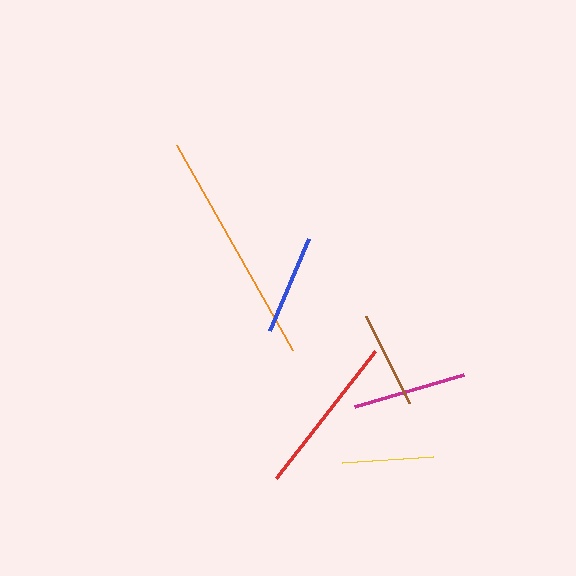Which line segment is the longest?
The orange line is the longest at approximately 236 pixels.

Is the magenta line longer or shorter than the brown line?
The magenta line is longer than the brown line.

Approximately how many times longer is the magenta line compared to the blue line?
The magenta line is approximately 1.1 times the length of the blue line.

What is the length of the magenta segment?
The magenta segment is approximately 114 pixels long.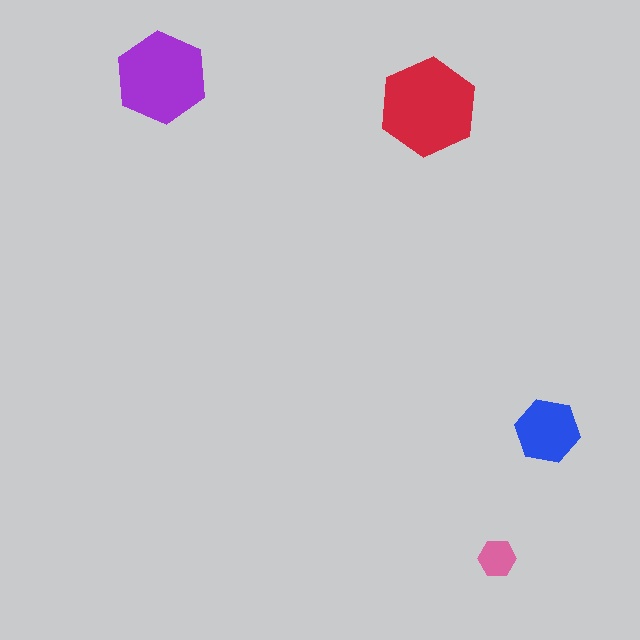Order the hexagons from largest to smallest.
the red one, the purple one, the blue one, the pink one.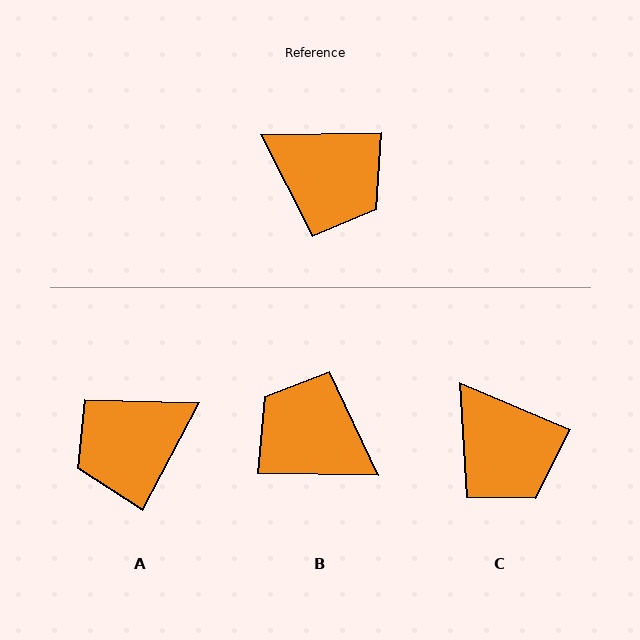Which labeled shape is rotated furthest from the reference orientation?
B, about 178 degrees away.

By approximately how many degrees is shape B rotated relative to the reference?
Approximately 178 degrees counter-clockwise.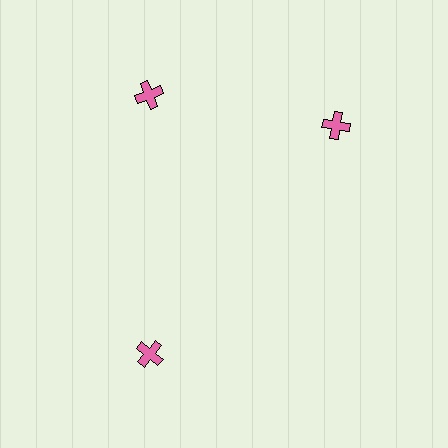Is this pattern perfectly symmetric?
No. The 3 pink crosses are arranged in a ring, but one element near the 3 o'clock position is rotated out of alignment along the ring, breaking the 3-fold rotational symmetry.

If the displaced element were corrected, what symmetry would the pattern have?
It would have 3-fold rotational symmetry — the pattern would map onto itself every 120 degrees.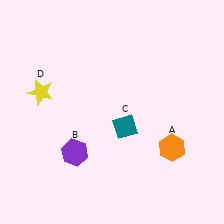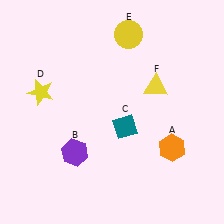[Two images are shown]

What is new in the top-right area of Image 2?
A yellow triangle (F) was added in the top-right area of Image 2.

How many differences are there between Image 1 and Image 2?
There are 2 differences between the two images.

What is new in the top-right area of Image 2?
A yellow circle (E) was added in the top-right area of Image 2.